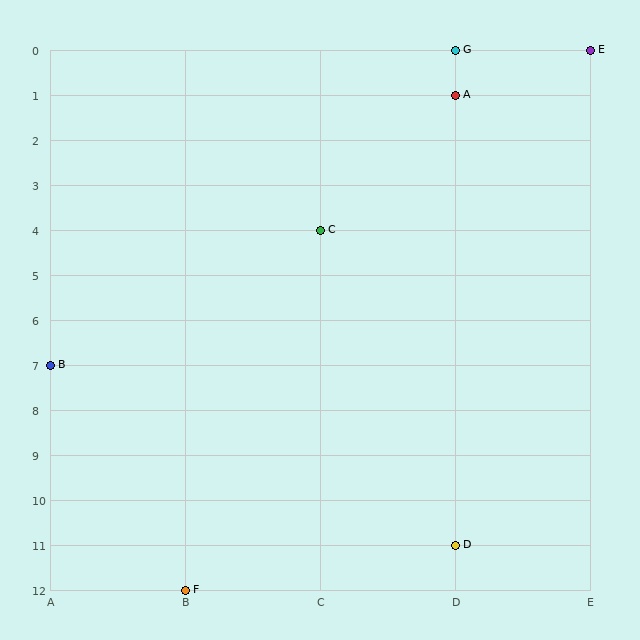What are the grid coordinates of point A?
Point A is at grid coordinates (D, 1).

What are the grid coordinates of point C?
Point C is at grid coordinates (C, 4).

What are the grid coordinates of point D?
Point D is at grid coordinates (D, 11).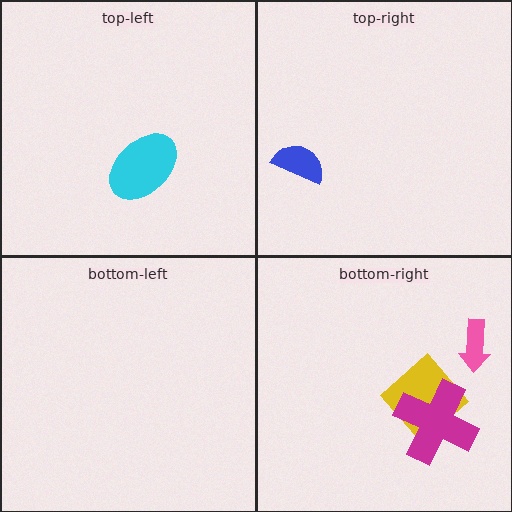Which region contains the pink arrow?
The bottom-right region.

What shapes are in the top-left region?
The cyan ellipse.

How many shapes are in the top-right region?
1.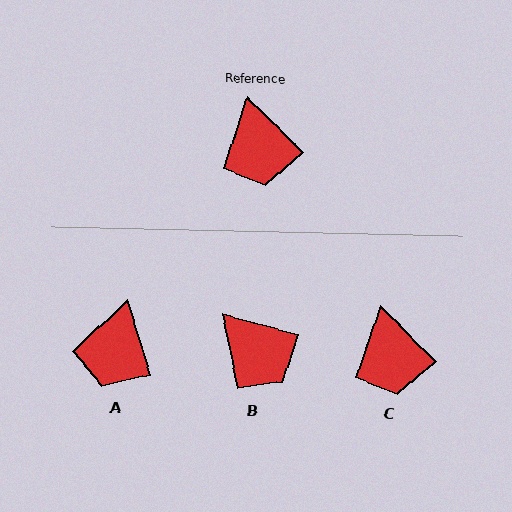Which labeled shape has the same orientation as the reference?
C.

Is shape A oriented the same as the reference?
No, it is off by about 28 degrees.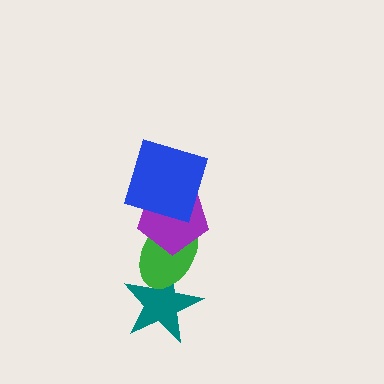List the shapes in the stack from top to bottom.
From top to bottom: the blue square, the purple pentagon, the green ellipse, the teal star.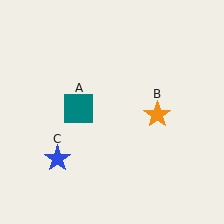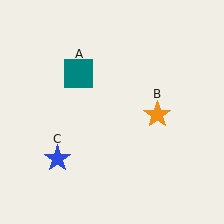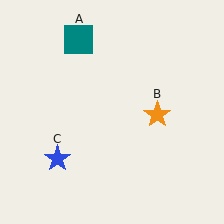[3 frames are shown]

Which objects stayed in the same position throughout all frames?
Orange star (object B) and blue star (object C) remained stationary.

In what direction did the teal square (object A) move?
The teal square (object A) moved up.